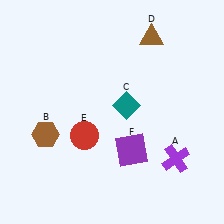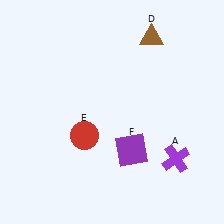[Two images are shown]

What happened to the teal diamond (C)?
The teal diamond (C) was removed in Image 2. It was in the top-right area of Image 1.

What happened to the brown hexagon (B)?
The brown hexagon (B) was removed in Image 2. It was in the bottom-left area of Image 1.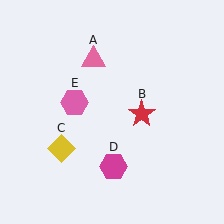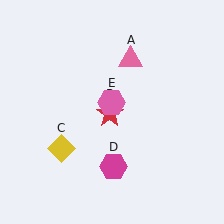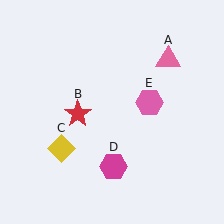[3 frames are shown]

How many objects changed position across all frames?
3 objects changed position: pink triangle (object A), red star (object B), pink hexagon (object E).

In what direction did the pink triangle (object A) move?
The pink triangle (object A) moved right.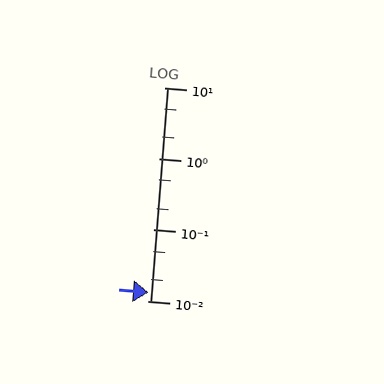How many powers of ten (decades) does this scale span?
The scale spans 3 decades, from 0.01 to 10.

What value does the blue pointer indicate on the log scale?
The pointer indicates approximately 0.013.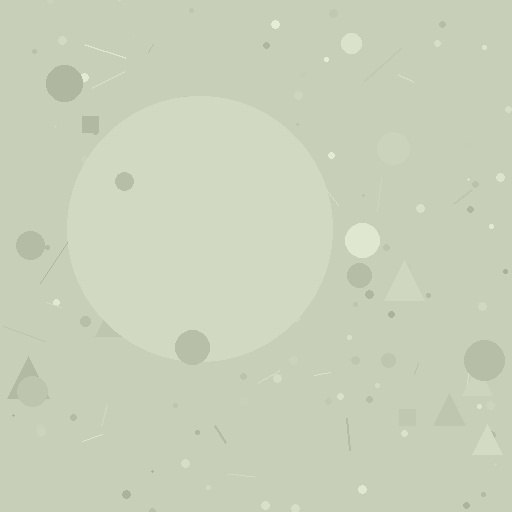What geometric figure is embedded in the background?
A circle is embedded in the background.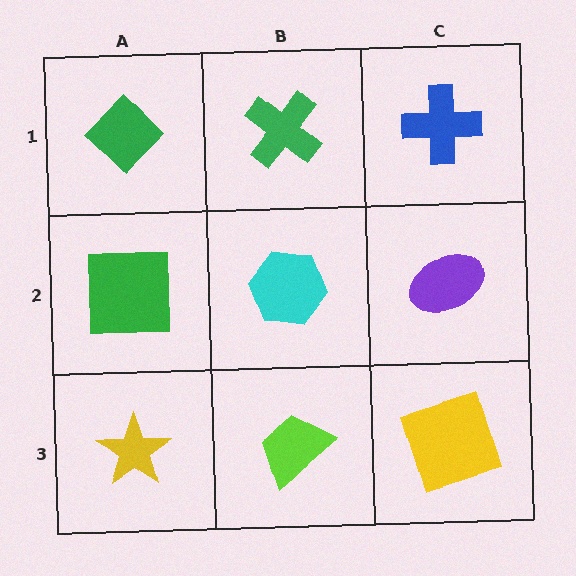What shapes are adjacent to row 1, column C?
A purple ellipse (row 2, column C), a green cross (row 1, column B).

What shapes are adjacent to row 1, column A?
A green square (row 2, column A), a green cross (row 1, column B).